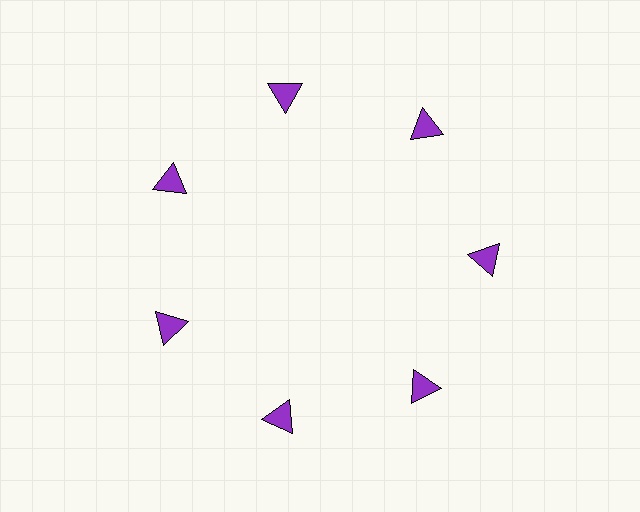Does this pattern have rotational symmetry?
Yes, this pattern has 7-fold rotational symmetry. It looks the same after rotating 51 degrees around the center.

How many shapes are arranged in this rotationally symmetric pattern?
There are 7 shapes, arranged in 7 groups of 1.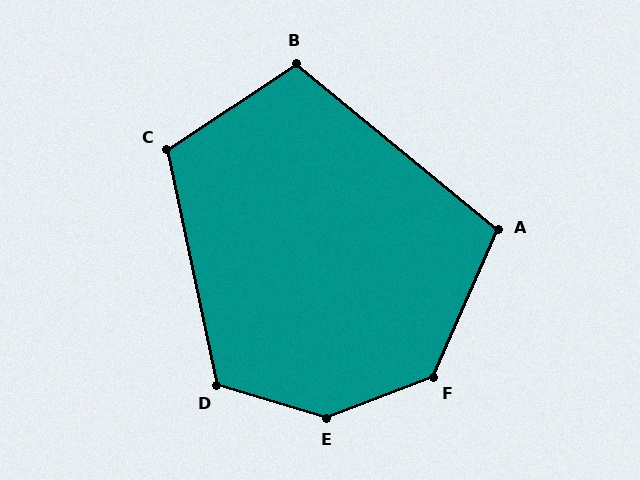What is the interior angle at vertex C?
Approximately 111 degrees (obtuse).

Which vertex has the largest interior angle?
E, at approximately 143 degrees.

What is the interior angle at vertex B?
Approximately 107 degrees (obtuse).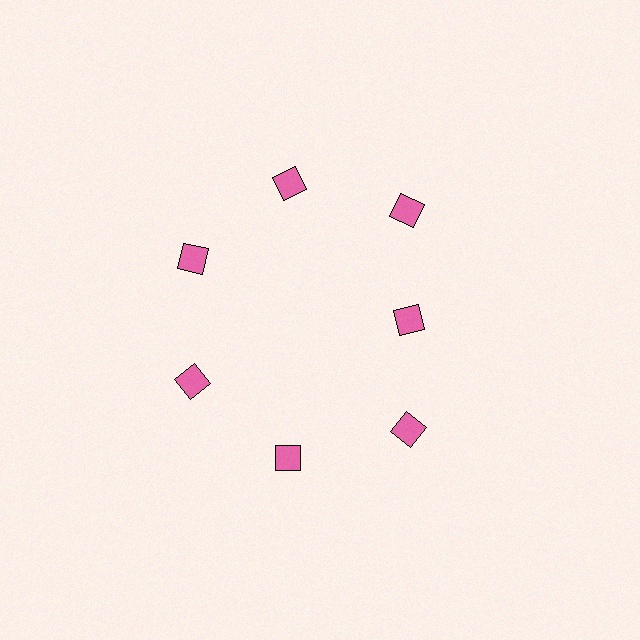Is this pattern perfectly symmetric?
No. The 7 pink diamonds are arranged in a ring, but one element near the 3 o'clock position is pulled inward toward the center, breaking the 7-fold rotational symmetry.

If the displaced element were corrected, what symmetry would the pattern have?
It would have 7-fold rotational symmetry — the pattern would map onto itself every 51 degrees.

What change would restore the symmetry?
The symmetry would be restored by moving it outward, back onto the ring so that all 7 diamonds sit at equal angles and equal distance from the center.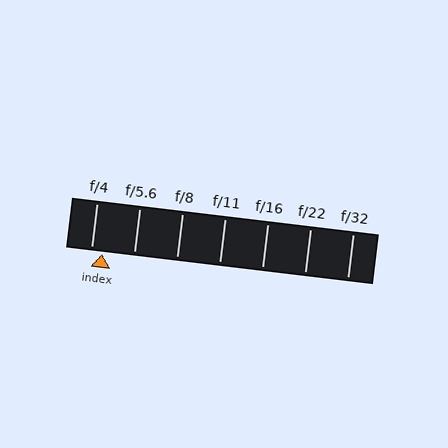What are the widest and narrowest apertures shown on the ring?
The widest aperture shown is f/4 and the narrowest is f/32.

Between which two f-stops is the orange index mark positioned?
The index mark is between f/4 and f/5.6.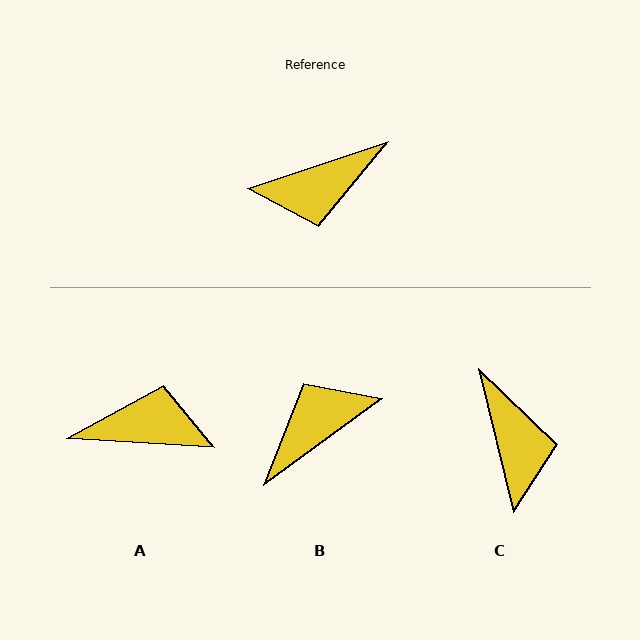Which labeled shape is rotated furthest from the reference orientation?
B, about 162 degrees away.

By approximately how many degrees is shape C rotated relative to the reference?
Approximately 86 degrees counter-clockwise.